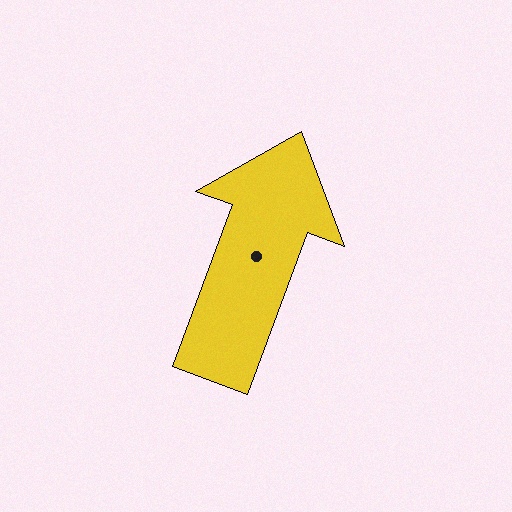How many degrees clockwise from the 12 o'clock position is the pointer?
Approximately 20 degrees.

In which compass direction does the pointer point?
North.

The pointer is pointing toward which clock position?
Roughly 1 o'clock.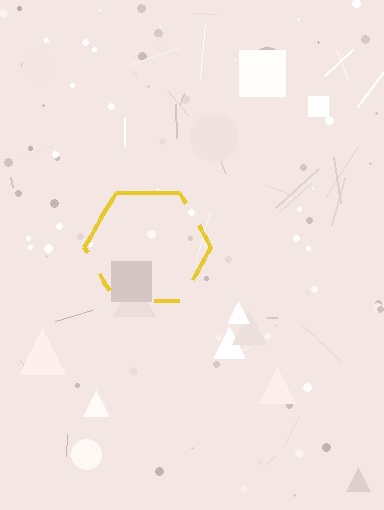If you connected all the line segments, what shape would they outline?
They would outline a hexagon.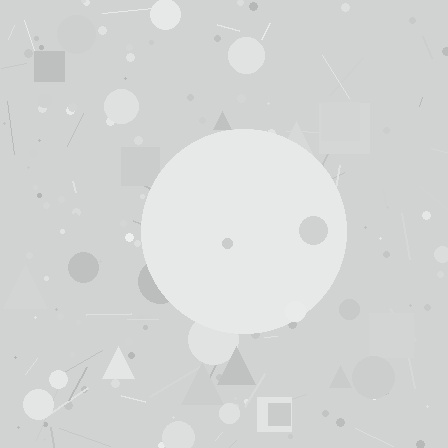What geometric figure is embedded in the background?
A circle is embedded in the background.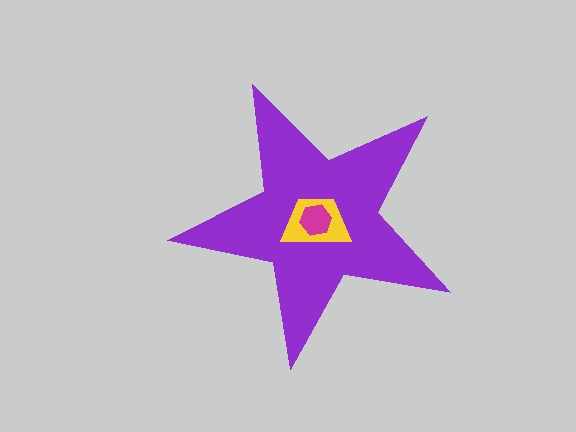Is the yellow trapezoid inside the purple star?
Yes.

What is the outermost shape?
The purple star.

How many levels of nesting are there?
3.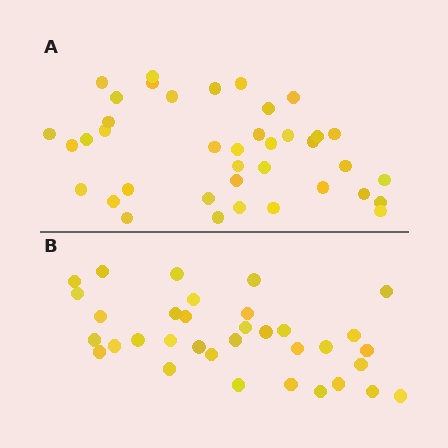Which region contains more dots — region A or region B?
Region A (the top region) has more dots.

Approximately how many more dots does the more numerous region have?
Region A has about 5 more dots than region B.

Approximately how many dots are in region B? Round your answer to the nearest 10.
About 30 dots. (The exact count is 34, which rounds to 30.)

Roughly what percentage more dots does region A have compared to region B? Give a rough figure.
About 15% more.